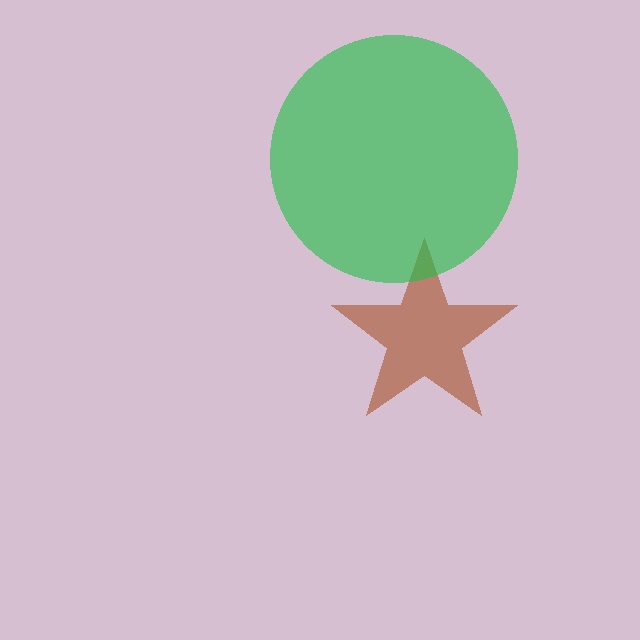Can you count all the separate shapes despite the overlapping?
Yes, there are 2 separate shapes.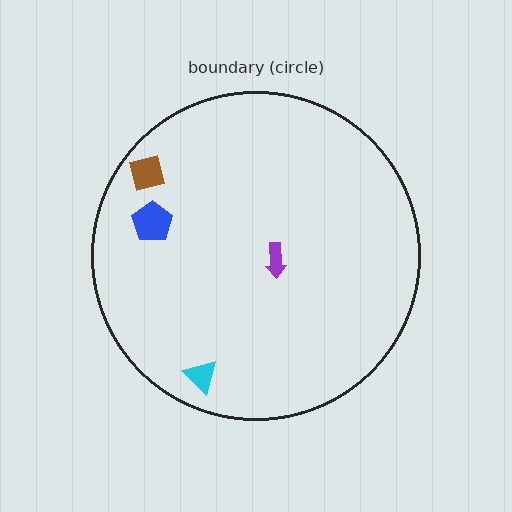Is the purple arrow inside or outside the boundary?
Inside.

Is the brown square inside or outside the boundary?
Inside.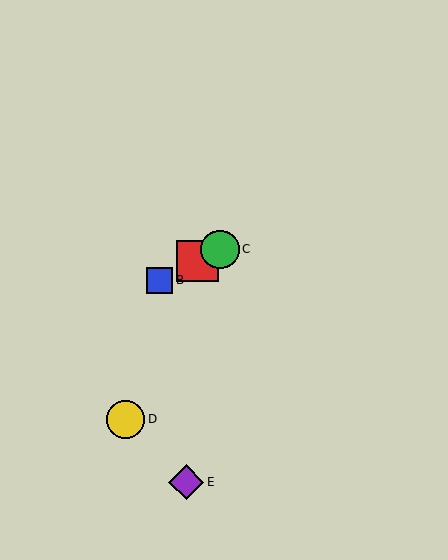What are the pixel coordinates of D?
Object D is at (125, 419).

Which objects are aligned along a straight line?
Objects A, B, C are aligned along a straight line.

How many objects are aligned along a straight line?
3 objects (A, B, C) are aligned along a straight line.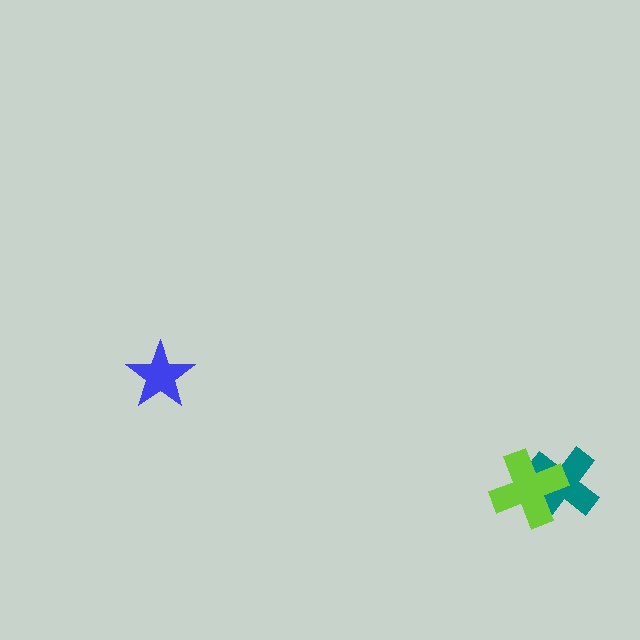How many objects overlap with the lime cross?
1 object overlaps with the lime cross.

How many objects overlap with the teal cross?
1 object overlaps with the teal cross.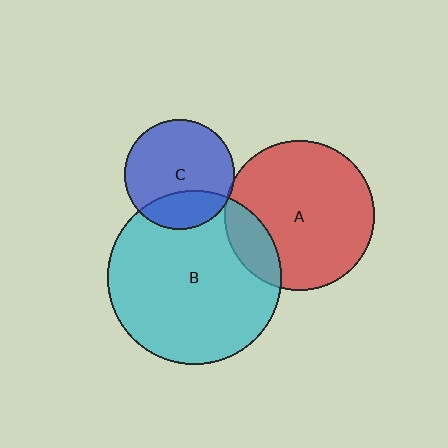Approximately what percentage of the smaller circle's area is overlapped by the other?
Approximately 25%.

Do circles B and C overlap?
Yes.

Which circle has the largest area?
Circle B (cyan).